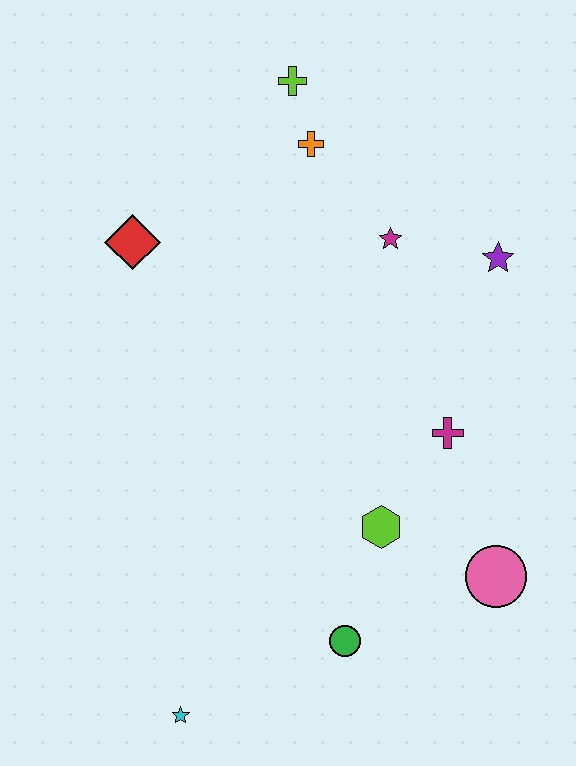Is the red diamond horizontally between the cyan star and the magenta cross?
No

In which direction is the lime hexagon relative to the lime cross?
The lime hexagon is below the lime cross.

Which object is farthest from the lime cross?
The cyan star is farthest from the lime cross.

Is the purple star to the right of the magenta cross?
Yes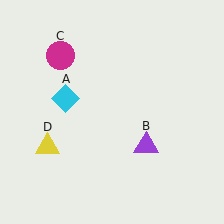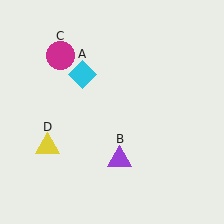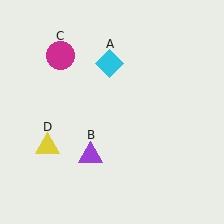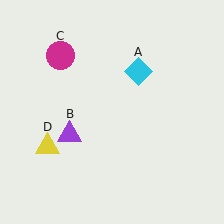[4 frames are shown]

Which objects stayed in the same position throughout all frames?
Magenta circle (object C) and yellow triangle (object D) remained stationary.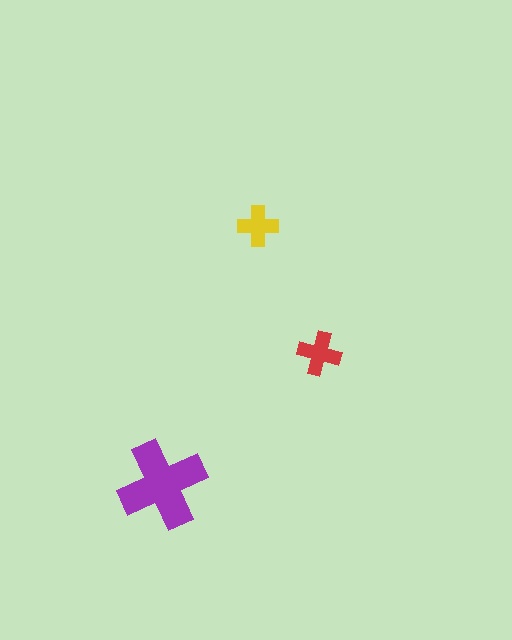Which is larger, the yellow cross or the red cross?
The red one.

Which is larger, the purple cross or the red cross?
The purple one.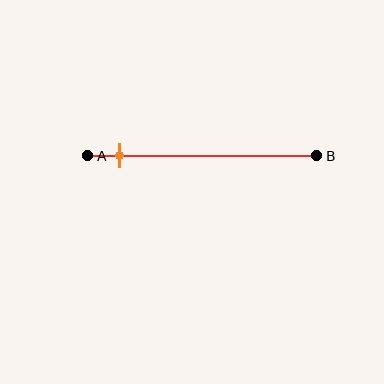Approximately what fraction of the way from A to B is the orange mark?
The orange mark is approximately 15% of the way from A to B.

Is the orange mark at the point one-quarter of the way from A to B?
No, the mark is at about 15% from A, not at the 25% one-quarter point.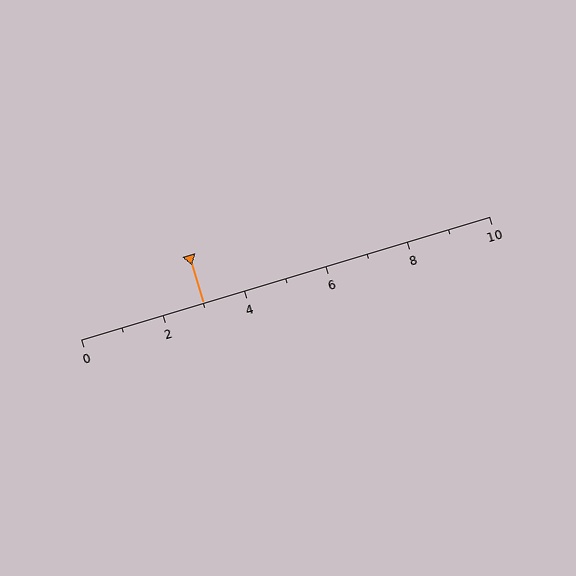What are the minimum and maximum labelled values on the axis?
The axis runs from 0 to 10.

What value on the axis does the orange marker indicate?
The marker indicates approximately 3.